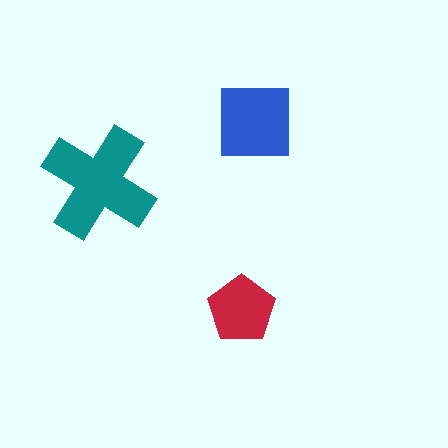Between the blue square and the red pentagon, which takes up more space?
The blue square.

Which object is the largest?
The teal cross.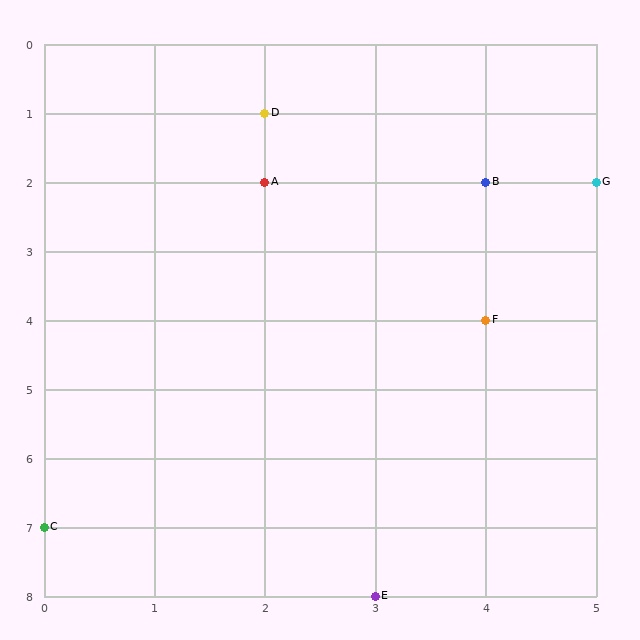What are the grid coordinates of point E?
Point E is at grid coordinates (3, 8).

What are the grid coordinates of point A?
Point A is at grid coordinates (2, 2).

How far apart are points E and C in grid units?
Points E and C are 3 columns and 1 row apart (about 3.2 grid units diagonally).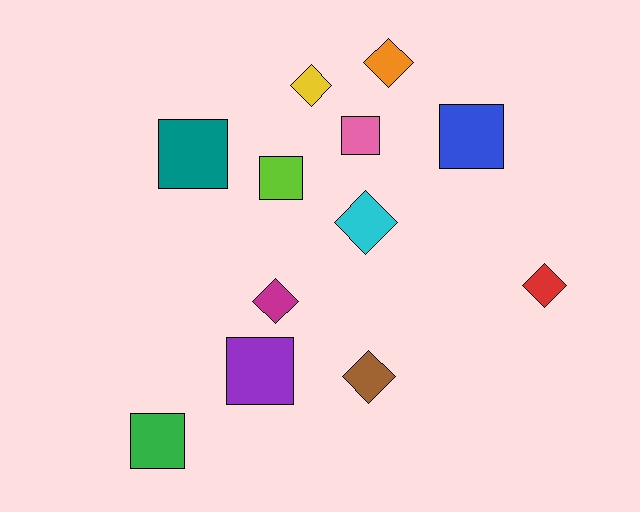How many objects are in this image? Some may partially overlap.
There are 12 objects.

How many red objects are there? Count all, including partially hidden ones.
There is 1 red object.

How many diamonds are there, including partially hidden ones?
There are 6 diamonds.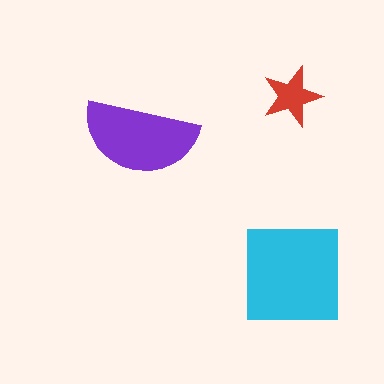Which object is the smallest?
The red star.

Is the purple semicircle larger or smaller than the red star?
Larger.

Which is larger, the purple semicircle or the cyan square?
The cyan square.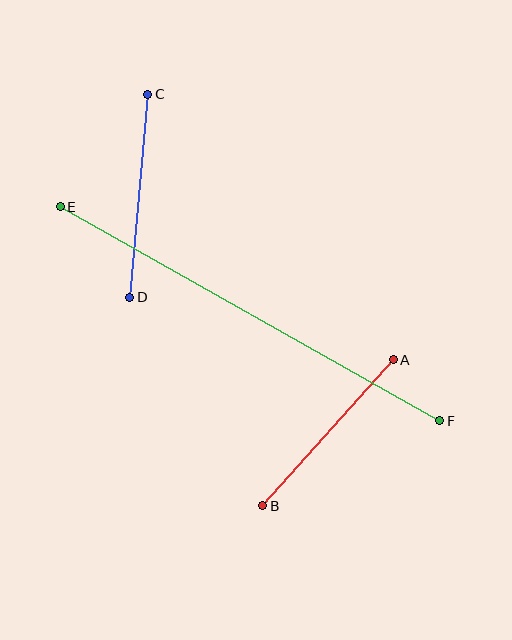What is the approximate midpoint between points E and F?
The midpoint is at approximately (250, 314) pixels.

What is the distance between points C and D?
The distance is approximately 204 pixels.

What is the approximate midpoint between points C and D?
The midpoint is at approximately (139, 196) pixels.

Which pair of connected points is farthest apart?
Points E and F are farthest apart.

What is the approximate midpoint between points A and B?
The midpoint is at approximately (328, 433) pixels.